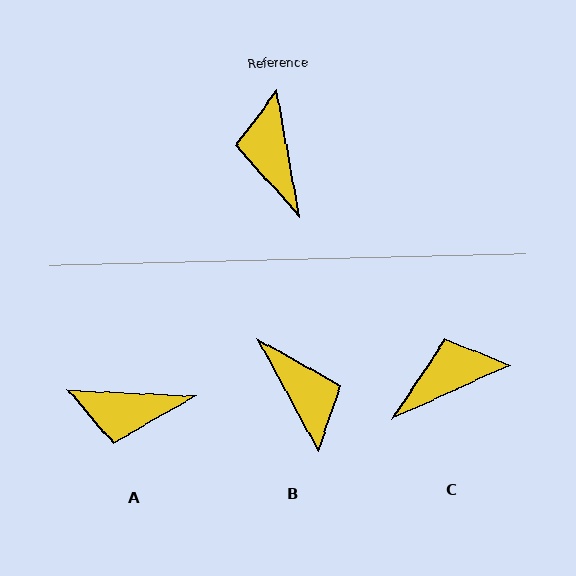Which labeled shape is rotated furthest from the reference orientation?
B, about 161 degrees away.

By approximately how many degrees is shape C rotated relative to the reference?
Approximately 76 degrees clockwise.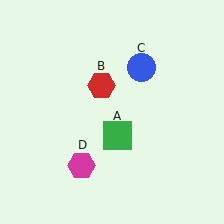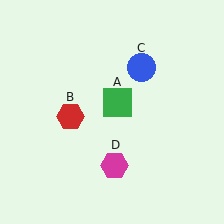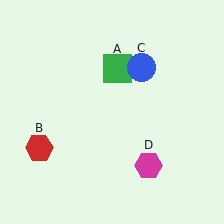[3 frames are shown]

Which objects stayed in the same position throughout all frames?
Blue circle (object C) remained stationary.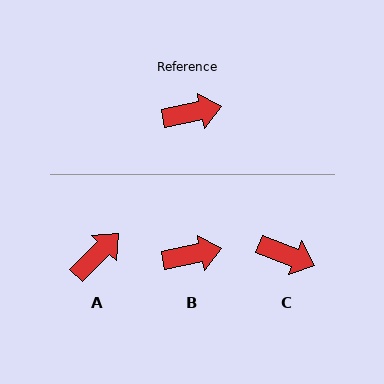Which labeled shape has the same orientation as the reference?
B.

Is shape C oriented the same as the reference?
No, it is off by about 33 degrees.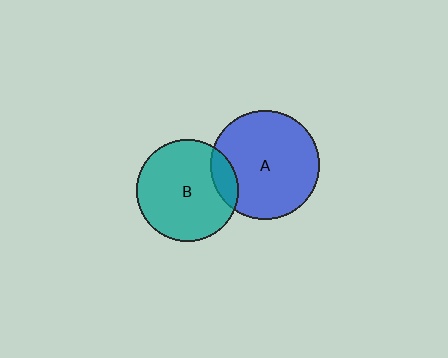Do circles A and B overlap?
Yes.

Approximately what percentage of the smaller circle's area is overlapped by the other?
Approximately 15%.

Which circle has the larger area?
Circle A (blue).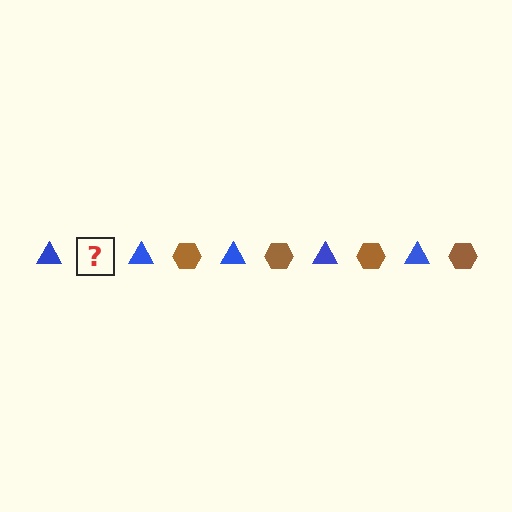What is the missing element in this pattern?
The missing element is a brown hexagon.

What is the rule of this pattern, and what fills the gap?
The rule is that the pattern alternates between blue triangle and brown hexagon. The gap should be filled with a brown hexagon.